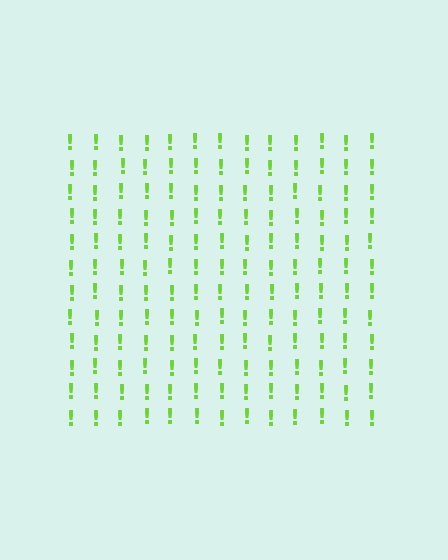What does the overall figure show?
The overall figure shows a square.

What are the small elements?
The small elements are exclamation marks.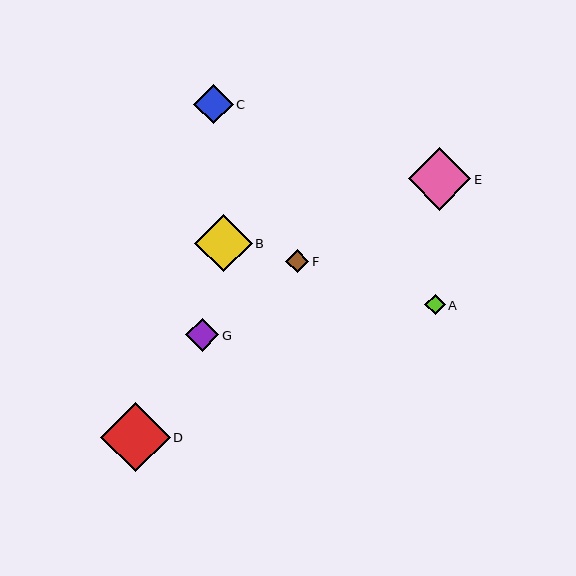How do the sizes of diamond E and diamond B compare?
Diamond E and diamond B are approximately the same size.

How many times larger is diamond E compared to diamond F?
Diamond E is approximately 2.6 times the size of diamond F.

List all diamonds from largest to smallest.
From largest to smallest: D, E, B, C, G, F, A.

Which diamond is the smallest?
Diamond A is the smallest with a size of approximately 21 pixels.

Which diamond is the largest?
Diamond D is the largest with a size of approximately 69 pixels.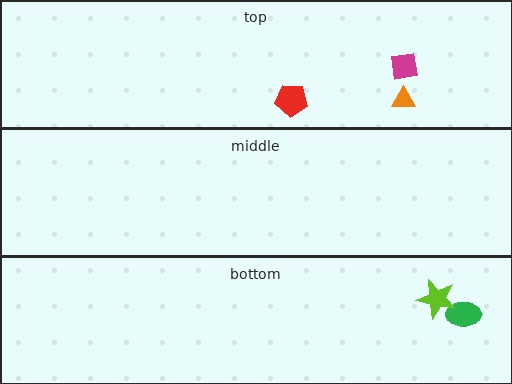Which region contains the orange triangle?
The top region.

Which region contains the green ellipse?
The bottom region.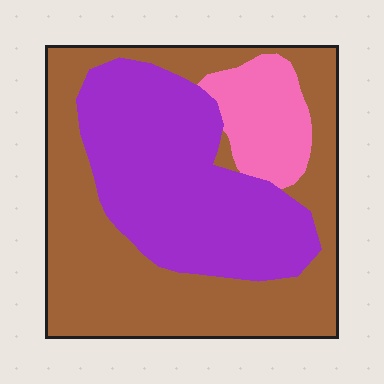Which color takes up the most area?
Brown, at roughly 50%.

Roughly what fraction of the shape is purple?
Purple takes up between a quarter and a half of the shape.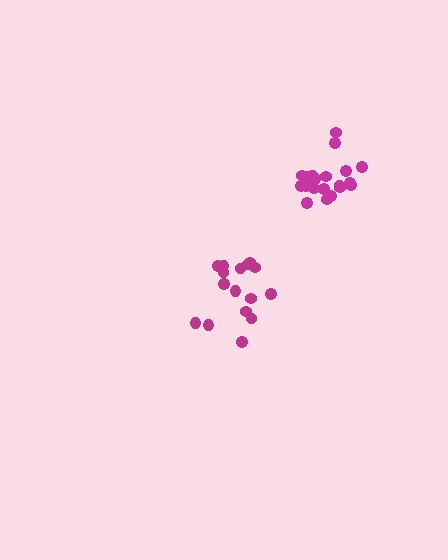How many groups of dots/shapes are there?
There are 2 groups.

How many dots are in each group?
Group 1: 20 dots, Group 2: 16 dots (36 total).